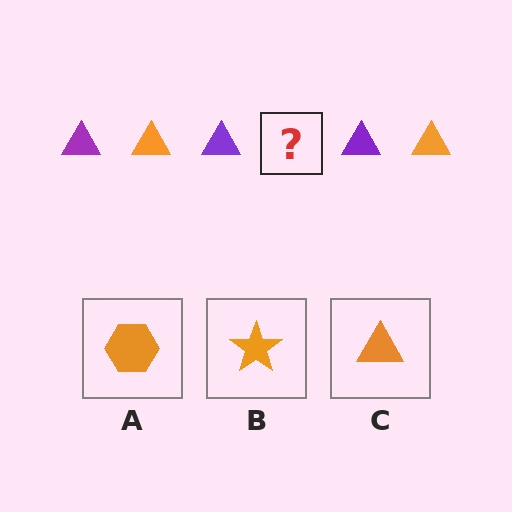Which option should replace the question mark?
Option C.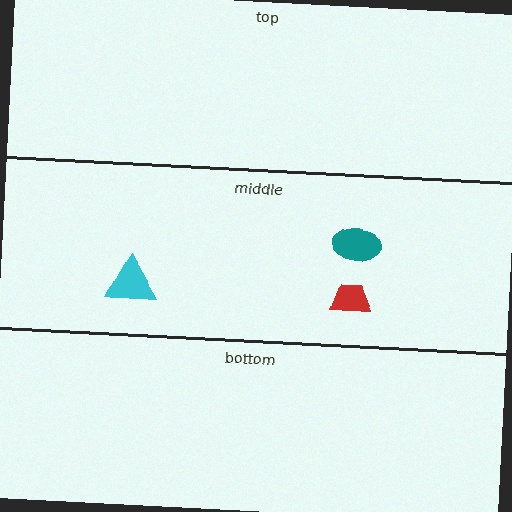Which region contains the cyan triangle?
The middle region.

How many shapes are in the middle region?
3.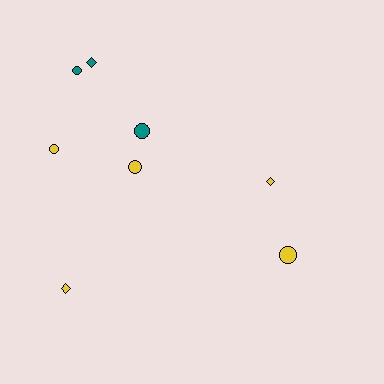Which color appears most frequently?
Yellow, with 5 objects.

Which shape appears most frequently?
Circle, with 5 objects.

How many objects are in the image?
There are 8 objects.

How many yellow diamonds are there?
There are 2 yellow diamonds.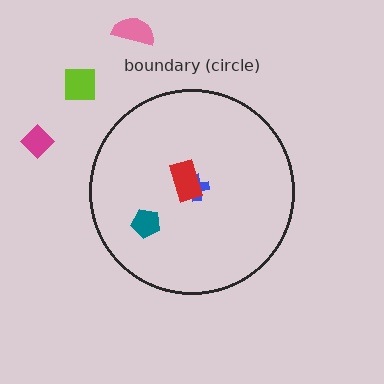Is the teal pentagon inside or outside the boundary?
Inside.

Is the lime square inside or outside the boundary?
Outside.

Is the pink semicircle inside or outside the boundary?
Outside.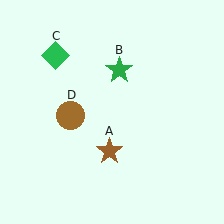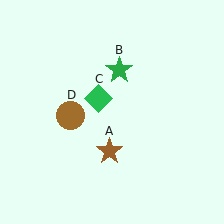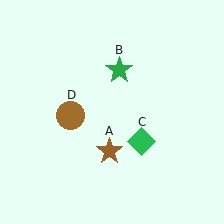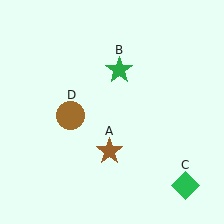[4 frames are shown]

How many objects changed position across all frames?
1 object changed position: green diamond (object C).